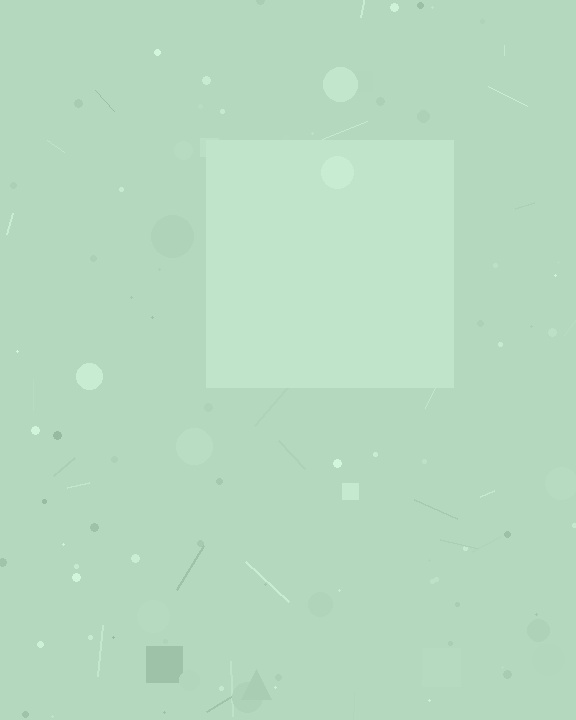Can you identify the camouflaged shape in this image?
The camouflaged shape is a square.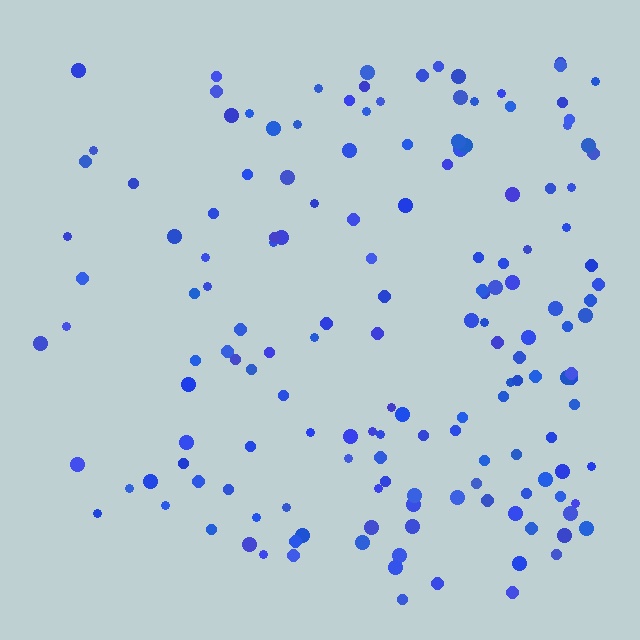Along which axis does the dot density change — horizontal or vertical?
Horizontal.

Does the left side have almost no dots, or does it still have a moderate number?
Still a moderate number, just noticeably fewer than the right.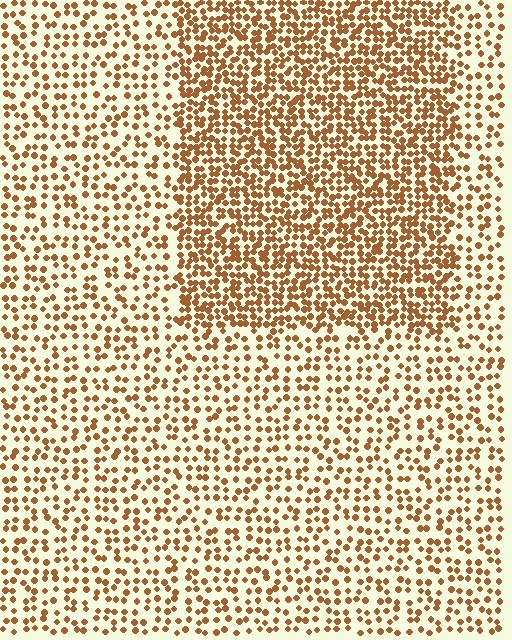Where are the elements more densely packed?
The elements are more densely packed inside the rectangle boundary.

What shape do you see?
I see a rectangle.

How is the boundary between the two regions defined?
The boundary is defined by a change in element density (approximately 2.0x ratio). All elements are the same color, size, and shape.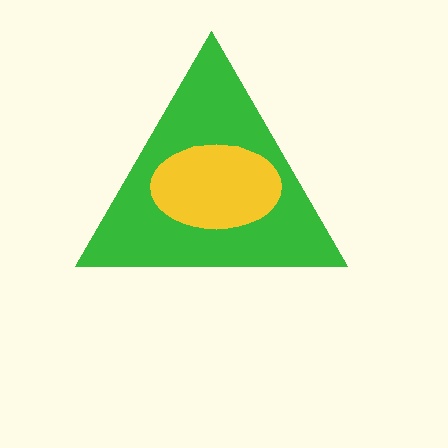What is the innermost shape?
The yellow ellipse.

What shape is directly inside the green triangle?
The yellow ellipse.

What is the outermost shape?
The green triangle.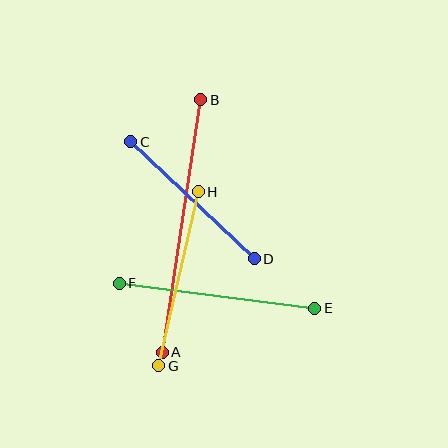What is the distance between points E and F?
The distance is approximately 197 pixels.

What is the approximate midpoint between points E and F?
The midpoint is at approximately (217, 296) pixels.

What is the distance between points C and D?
The distance is approximately 170 pixels.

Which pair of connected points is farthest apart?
Points A and B are farthest apart.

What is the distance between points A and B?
The distance is approximately 256 pixels.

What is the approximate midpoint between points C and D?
The midpoint is at approximately (192, 200) pixels.